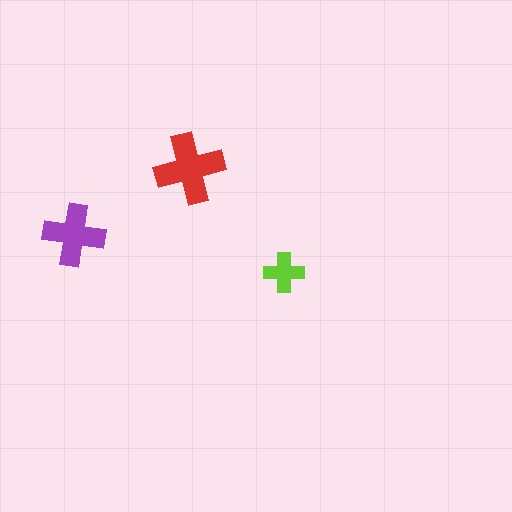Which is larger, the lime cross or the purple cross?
The purple one.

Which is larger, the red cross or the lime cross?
The red one.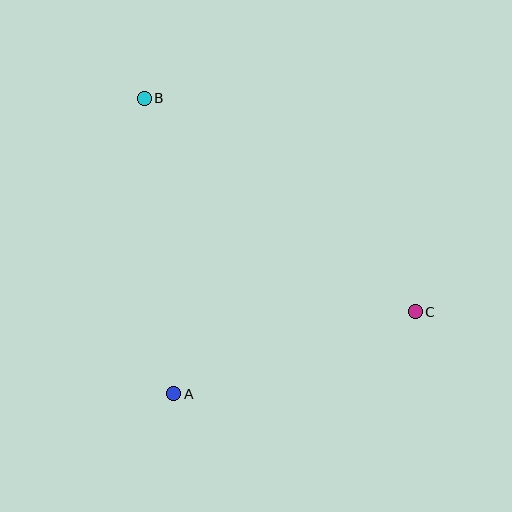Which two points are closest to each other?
Points A and C are closest to each other.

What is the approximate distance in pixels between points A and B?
The distance between A and B is approximately 297 pixels.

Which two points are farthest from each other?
Points B and C are farthest from each other.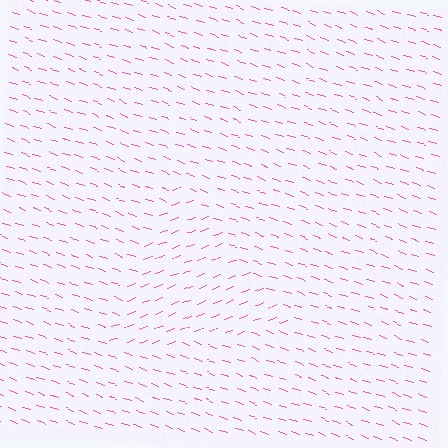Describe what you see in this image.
The image is filled with small pink line segments. A triangle region in the image has lines oriented differently from the surrounding lines, creating a visible texture boundary.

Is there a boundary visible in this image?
Yes, there is a texture boundary formed by a change in line orientation.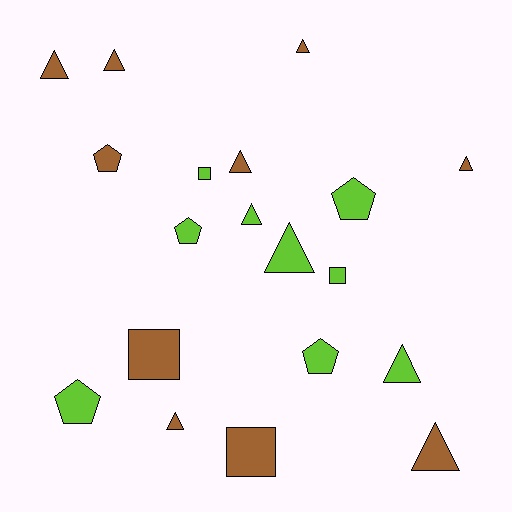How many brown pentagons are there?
There is 1 brown pentagon.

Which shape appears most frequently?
Triangle, with 10 objects.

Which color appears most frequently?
Brown, with 10 objects.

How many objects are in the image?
There are 19 objects.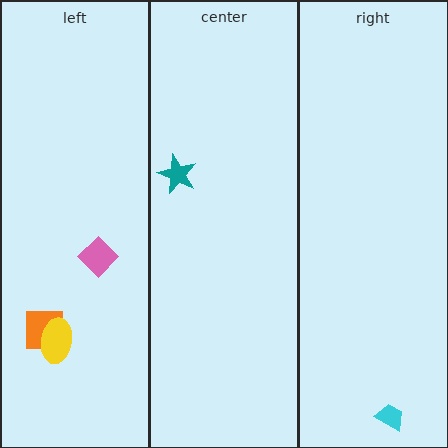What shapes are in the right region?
The cyan trapezoid.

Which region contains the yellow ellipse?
The left region.